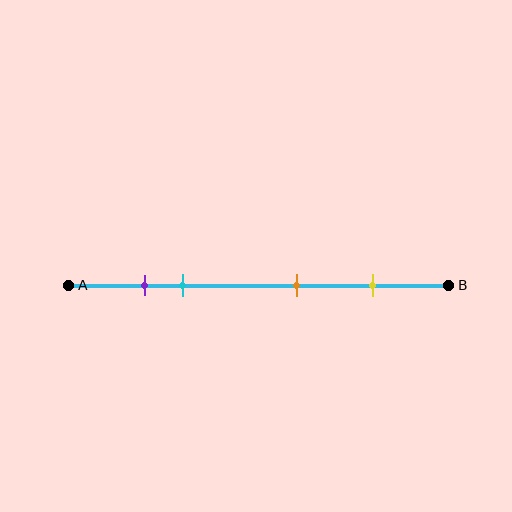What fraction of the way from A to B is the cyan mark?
The cyan mark is approximately 30% (0.3) of the way from A to B.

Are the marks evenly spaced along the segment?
No, the marks are not evenly spaced.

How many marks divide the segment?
There are 4 marks dividing the segment.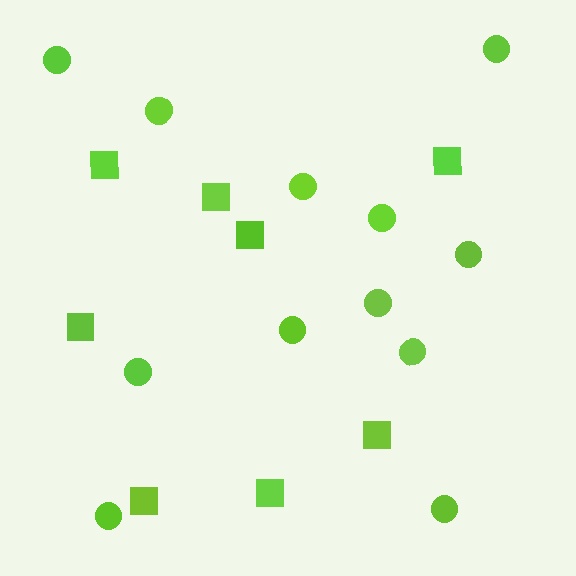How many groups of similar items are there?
There are 2 groups: one group of circles (12) and one group of squares (8).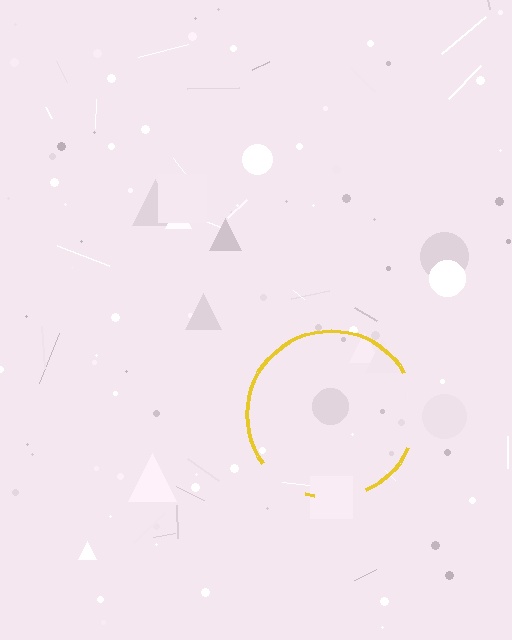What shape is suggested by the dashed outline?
The dashed outline suggests a circle.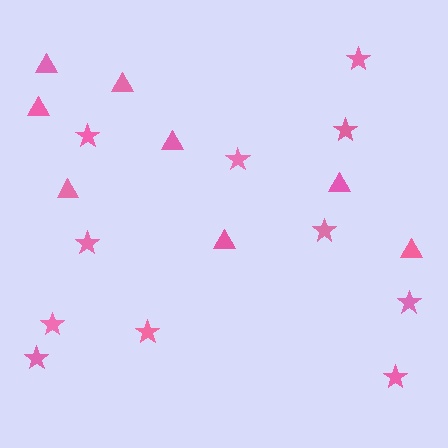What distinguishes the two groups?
There are 2 groups: one group of triangles (8) and one group of stars (11).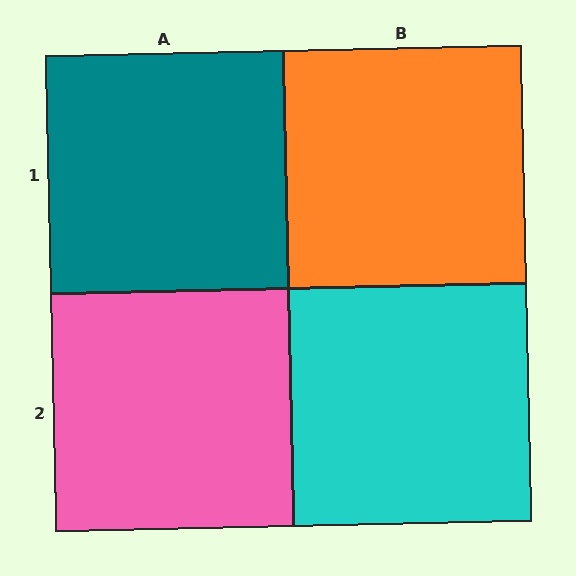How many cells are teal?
1 cell is teal.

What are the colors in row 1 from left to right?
Teal, orange.